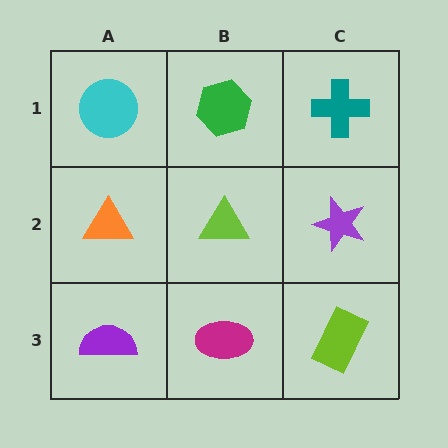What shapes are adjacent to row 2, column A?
A cyan circle (row 1, column A), a purple semicircle (row 3, column A), a lime triangle (row 2, column B).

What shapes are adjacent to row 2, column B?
A green hexagon (row 1, column B), a magenta ellipse (row 3, column B), an orange triangle (row 2, column A), a purple star (row 2, column C).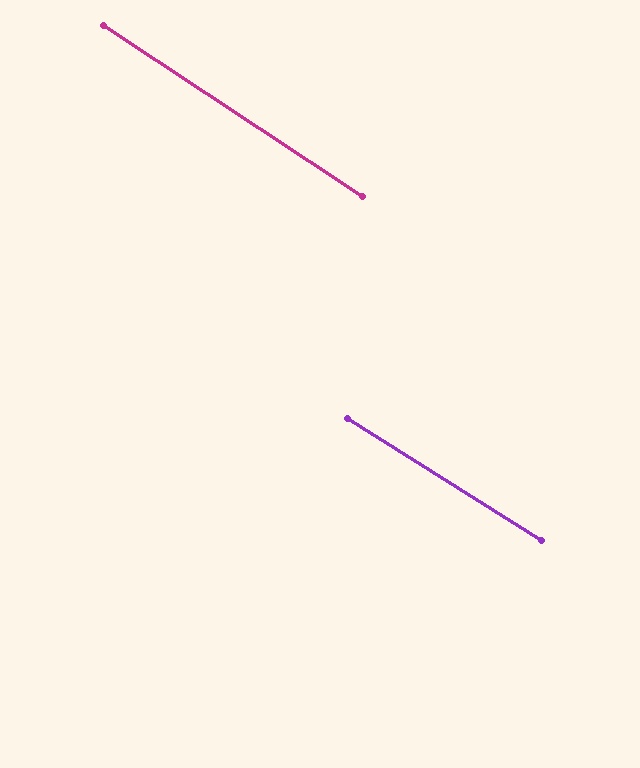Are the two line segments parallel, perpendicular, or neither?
Parallel — their directions differ by only 1.2°.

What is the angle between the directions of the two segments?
Approximately 1 degree.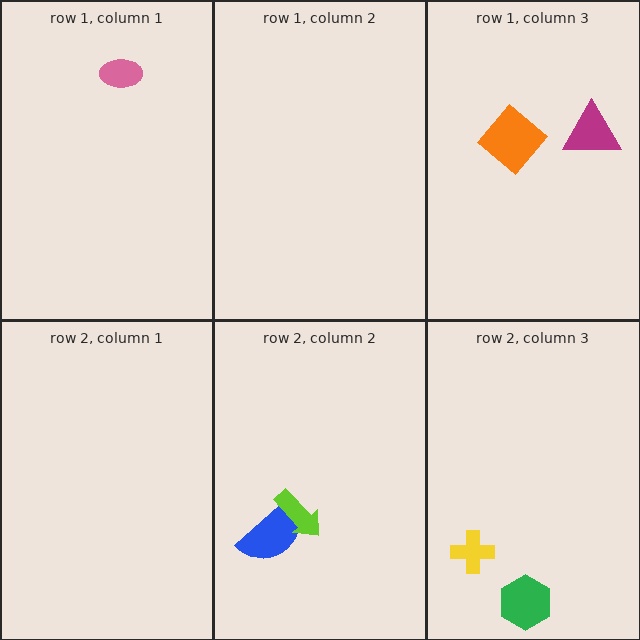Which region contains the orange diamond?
The row 1, column 3 region.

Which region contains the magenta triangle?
The row 1, column 3 region.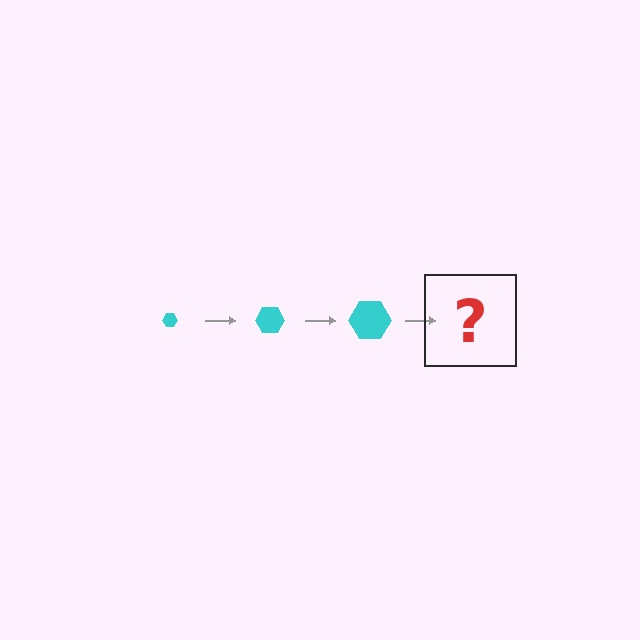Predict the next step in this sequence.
The next step is a cyan hexagon, larger than the previous one.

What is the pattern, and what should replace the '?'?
The pattern is that the hexagon gets progressively larger each step. The '?' should be a cyan hexagon, larger than the previous one.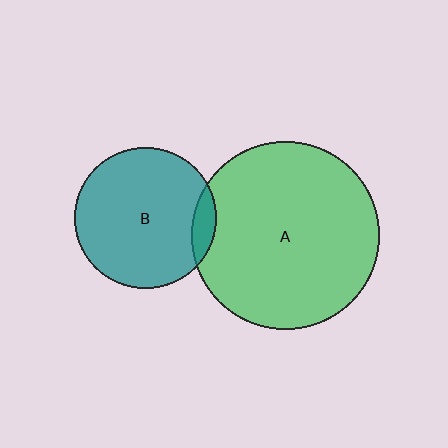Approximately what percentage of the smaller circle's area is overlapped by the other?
Approximately 10%.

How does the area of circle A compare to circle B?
Approximately 1.8 times.